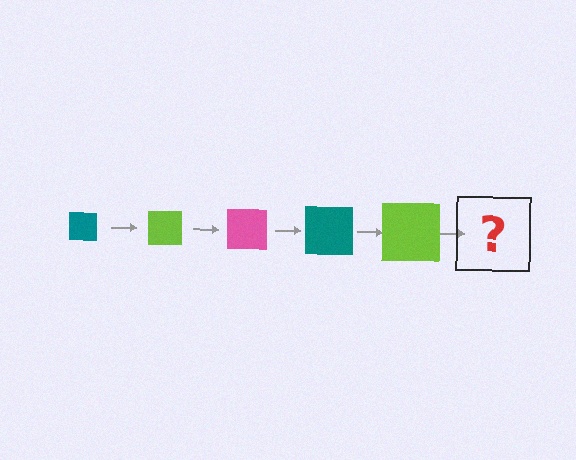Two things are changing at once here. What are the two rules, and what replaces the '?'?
The two rules are that the square grows larger each step and the color cycles through teal, lime, and pink. The '?' should be a pink square, larger than the previous one.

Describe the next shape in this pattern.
It should be a pink square, larger than the previous one.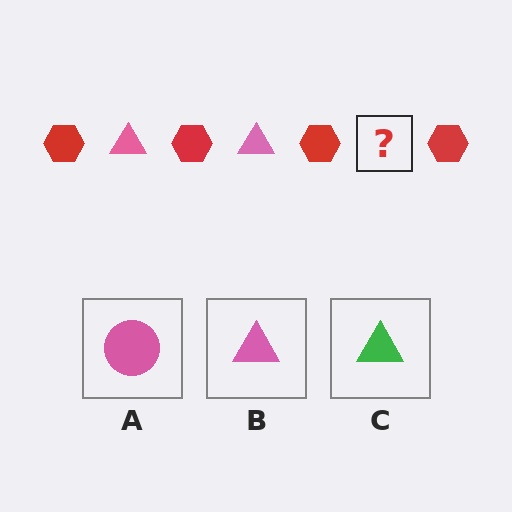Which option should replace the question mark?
Option B.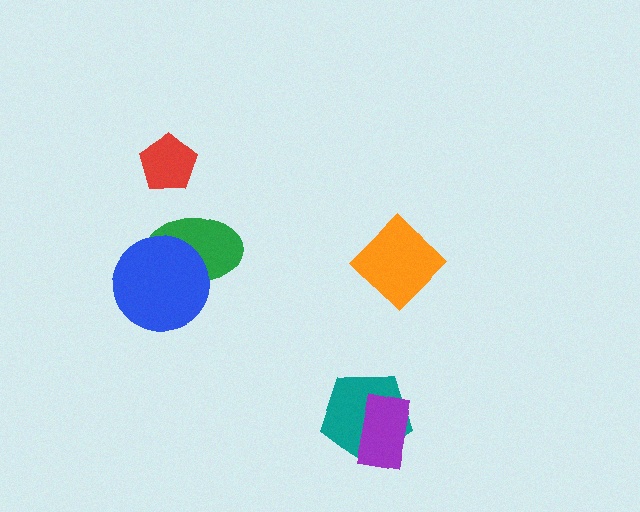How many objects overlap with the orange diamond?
0 objects overlap with the orange diamond.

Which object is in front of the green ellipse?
The blue circle is in front of the green ellipse.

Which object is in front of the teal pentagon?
The purple rectangle is in front of the teal pentagon.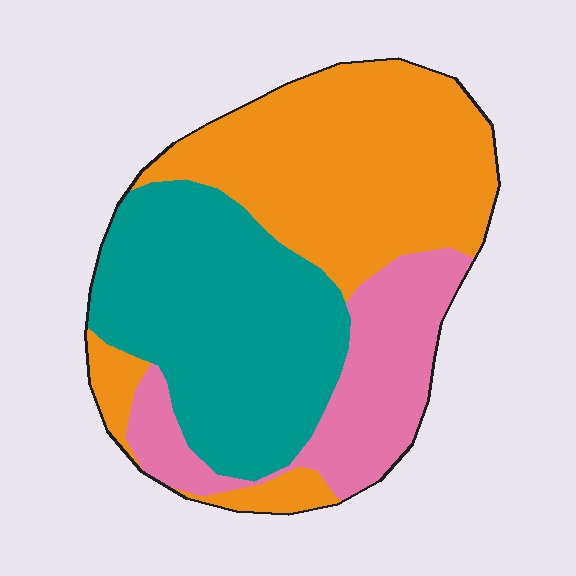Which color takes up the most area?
Orange, at roughly 40%.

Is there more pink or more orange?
Orange.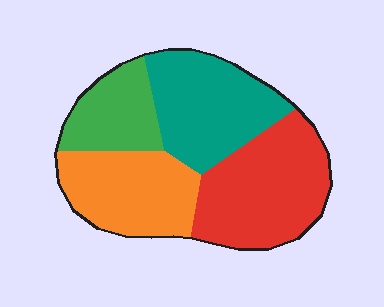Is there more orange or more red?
Red.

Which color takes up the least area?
Green, at roughly 15%.